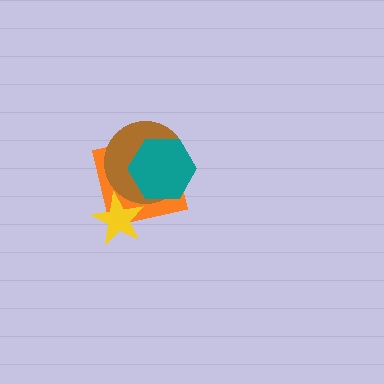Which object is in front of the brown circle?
The teal hexagon is in front of the brown circle.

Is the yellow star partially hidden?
No, no other shape covers it.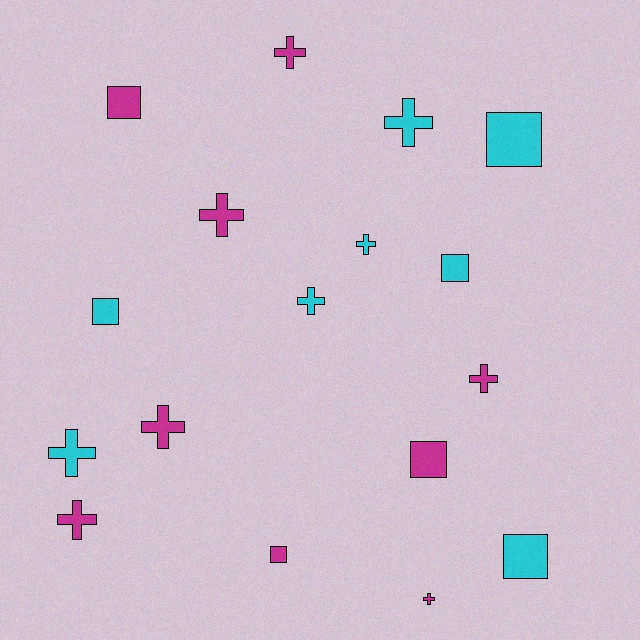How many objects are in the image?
There are 17 objects.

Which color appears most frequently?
Magenta, with 9 objects.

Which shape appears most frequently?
Cross, with 10 objects.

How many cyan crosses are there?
There are 4 cyan crosses.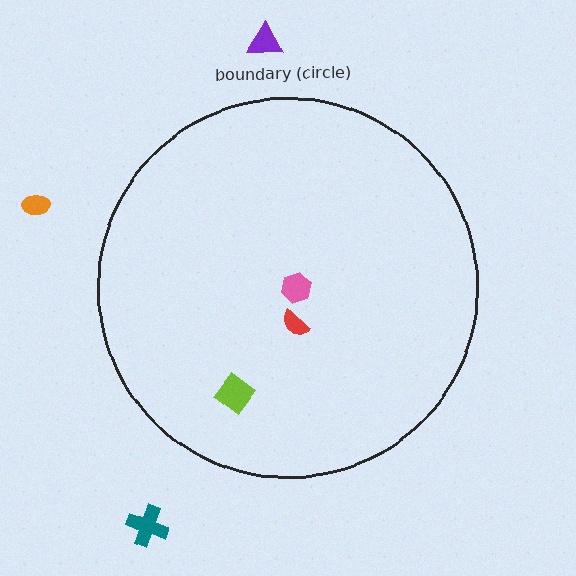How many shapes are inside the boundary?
3 inside, 3 outside.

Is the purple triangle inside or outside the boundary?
Outside.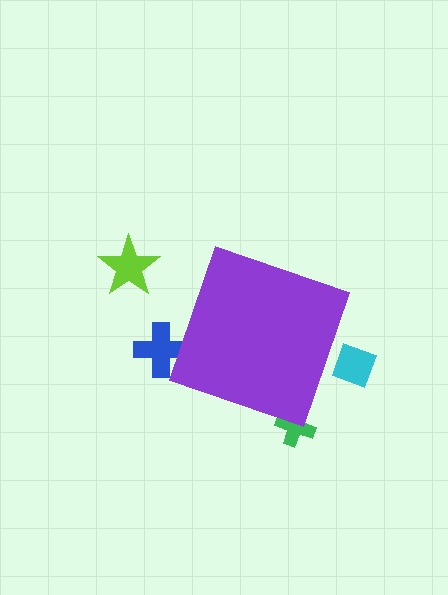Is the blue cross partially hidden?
Yes, the blue cross is partially hidden behind the purple diamond.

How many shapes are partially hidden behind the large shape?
3 shapes are partially hidden.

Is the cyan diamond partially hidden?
Yes, the cyan diamond is partially hidden behind the purple diamond.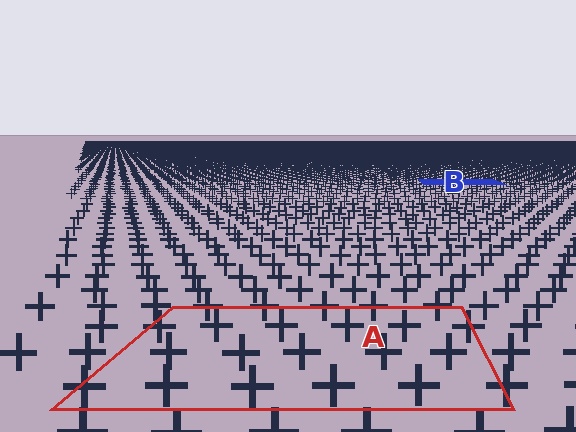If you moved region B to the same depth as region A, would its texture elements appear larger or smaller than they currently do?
They would appear larger. At a closer depth, the same texture elements are projected at a bigger on-screen size.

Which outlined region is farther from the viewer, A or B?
Region B is farther from the viewer — the texture elements inside it appear smaller and more densely packed.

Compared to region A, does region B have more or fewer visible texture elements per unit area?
Region B has more texture elements per unit area — they are packed more densely because it is farther away.